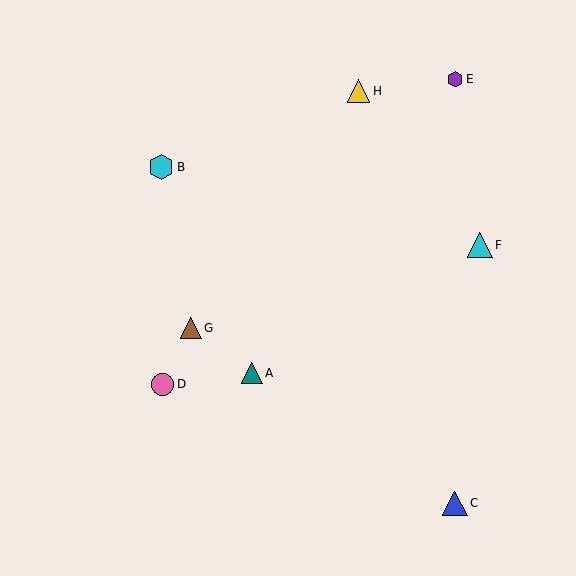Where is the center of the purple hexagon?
The center of the purple hexagon is at (455, 79).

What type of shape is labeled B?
Shape B is a cyan hexagon.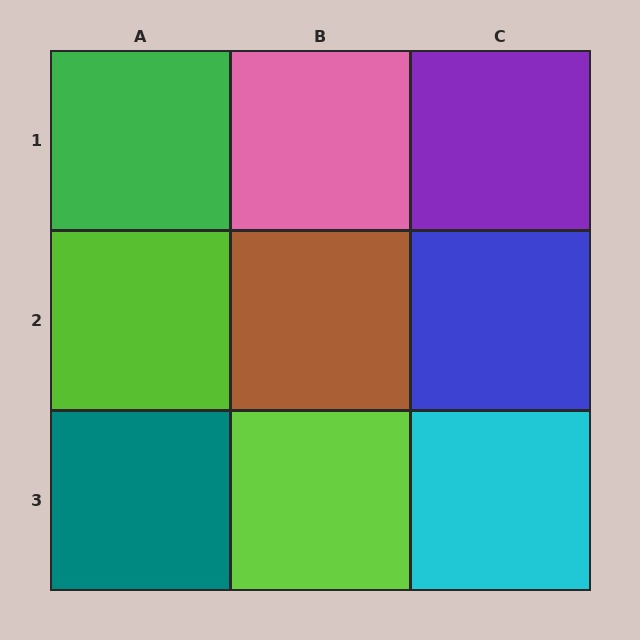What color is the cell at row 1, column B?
Pink.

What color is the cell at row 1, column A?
Green.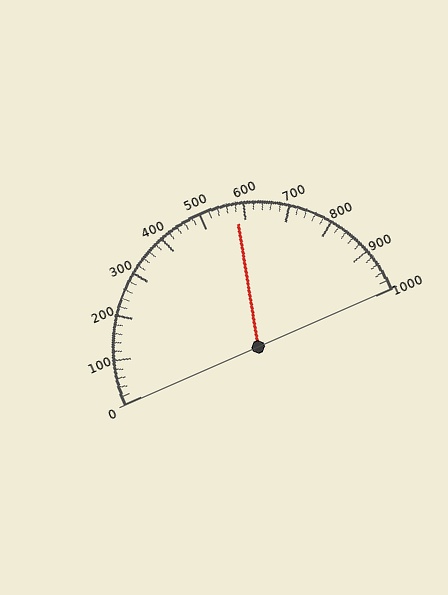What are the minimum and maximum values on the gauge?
The gauge ranges from 0 to 1000.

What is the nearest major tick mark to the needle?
The nearest major tick mark is 600.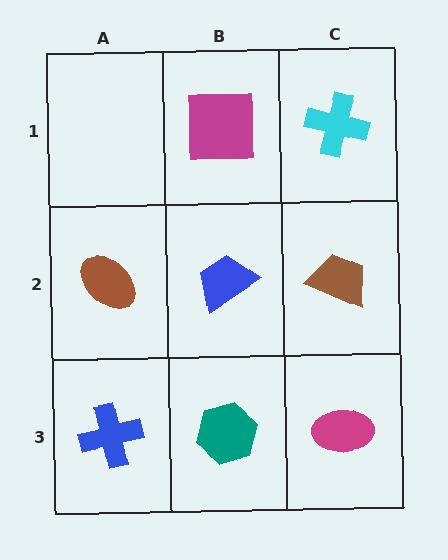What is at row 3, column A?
A blue cross.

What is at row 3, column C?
A magenta ellipse.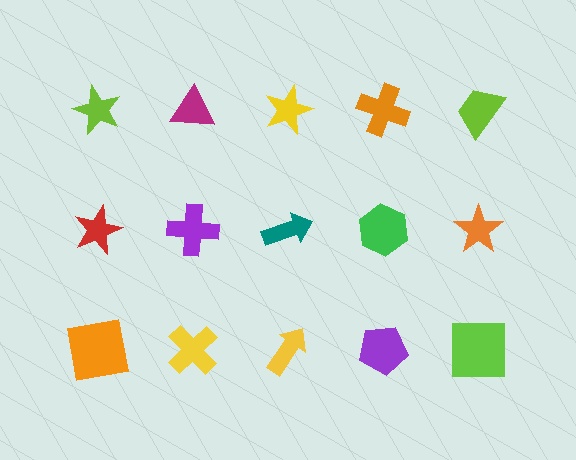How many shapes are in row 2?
5 shapes.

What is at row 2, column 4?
A green hexagon.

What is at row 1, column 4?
An orange cross.